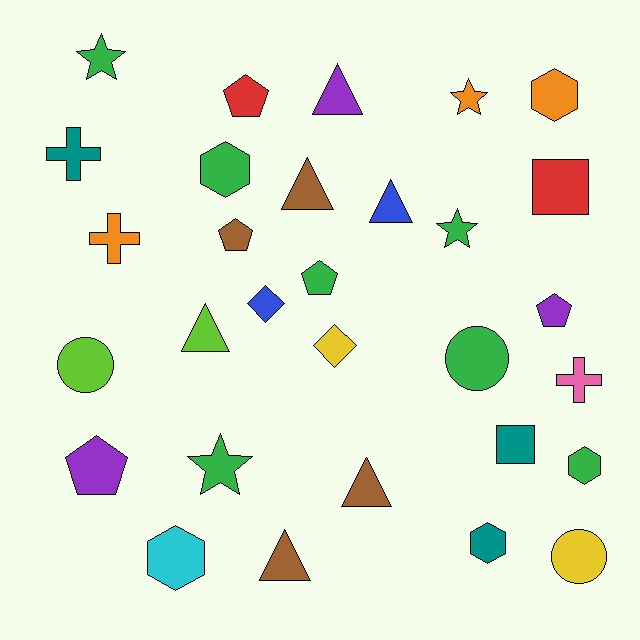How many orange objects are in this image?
There are 3 orange objects.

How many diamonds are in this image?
There are 2 diamonds.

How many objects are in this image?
There are 30 objects.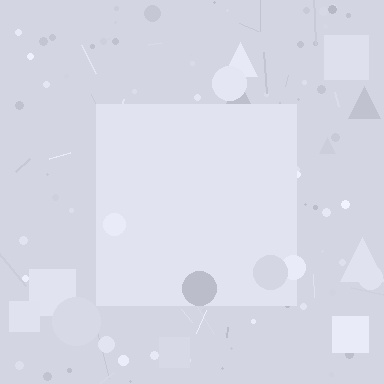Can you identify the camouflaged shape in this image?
The camouflaged shape is a square.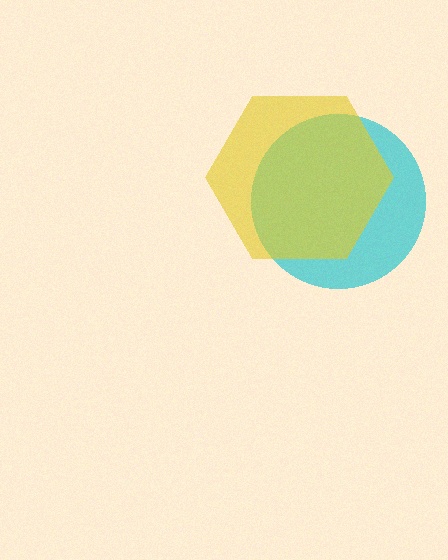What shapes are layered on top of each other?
The layered shapes are: a cyan circle, a yellow hexagon.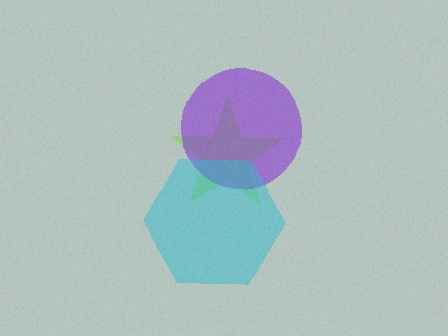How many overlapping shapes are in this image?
There are 3 overlapping shapes in the image.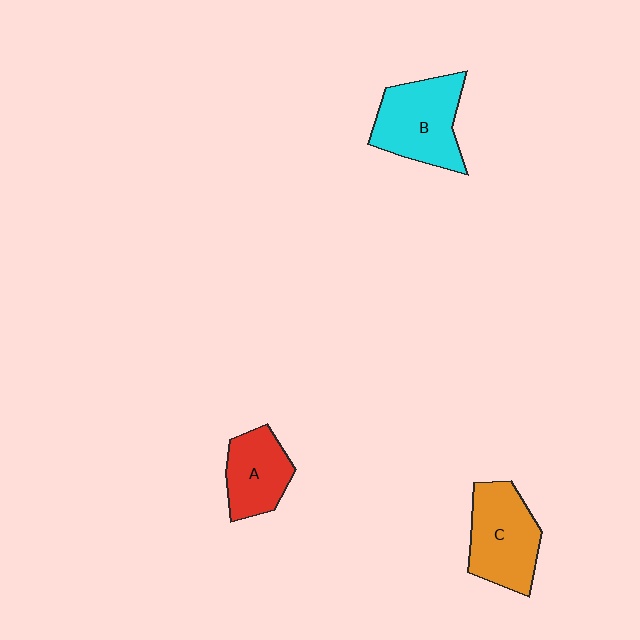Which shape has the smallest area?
Shape A (red).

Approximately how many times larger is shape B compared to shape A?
Approximately 1.4 times.